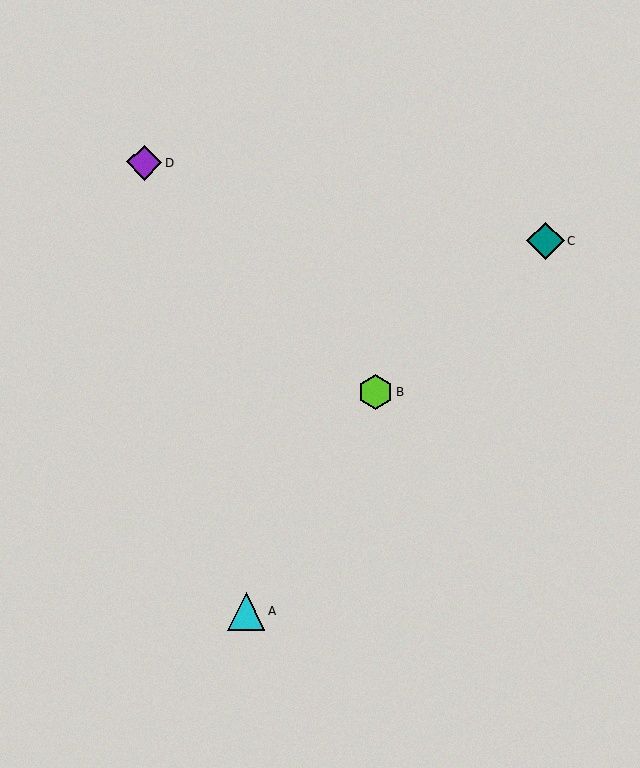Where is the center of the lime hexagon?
The center of the lime hexagon is at (376, 392).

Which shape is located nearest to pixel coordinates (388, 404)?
The lime hexagon (labeled B) at (376, 392) is nearest to that location.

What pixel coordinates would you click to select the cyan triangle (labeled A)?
Click at (246, 611) to select the cyan triangle A.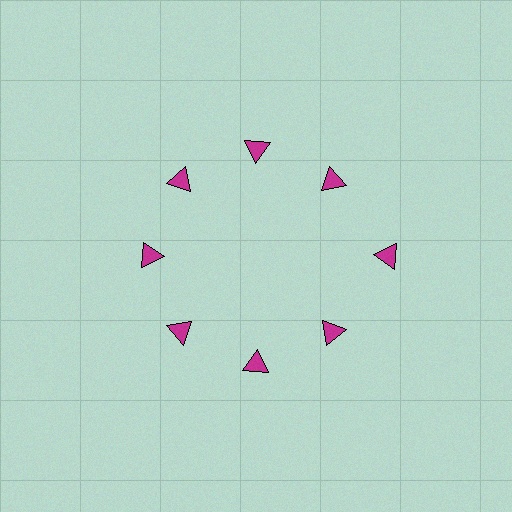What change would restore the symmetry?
The symmetry would be restored by moving it inward, back onto the ring so that all 8 triangles sit at equal angles and equal distance from the center.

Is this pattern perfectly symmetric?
No. The 8 magenta triangles are arranged in a ring, but one element near the 3 o'clock position is pushed outward from the center, breaking the 8-fold rotational symmetry.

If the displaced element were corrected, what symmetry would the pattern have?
It would have 8-fold rotational symmetry — the pattern would map onto itself every 45 degrees.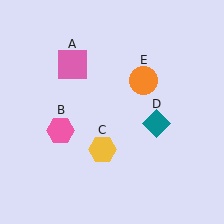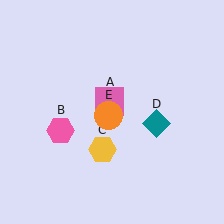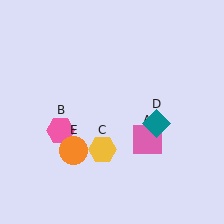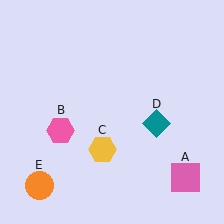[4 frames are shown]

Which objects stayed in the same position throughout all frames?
Pink hexagon (object B) and yellow hexagon (object C) and teal diamond (object D) remained stationary.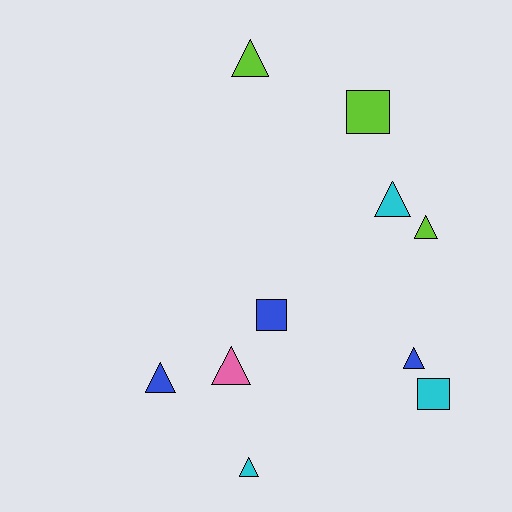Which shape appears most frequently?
Triangle, with 7 objects.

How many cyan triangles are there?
There are 2 cyan triangles.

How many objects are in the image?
There are 10 objects.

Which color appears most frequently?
Cyan, with 3 objects.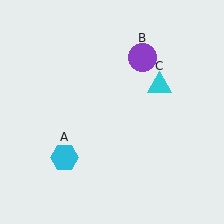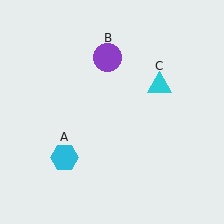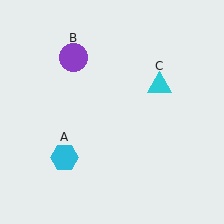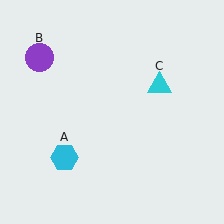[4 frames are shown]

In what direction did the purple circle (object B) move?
The purple circle (object B) moved left.